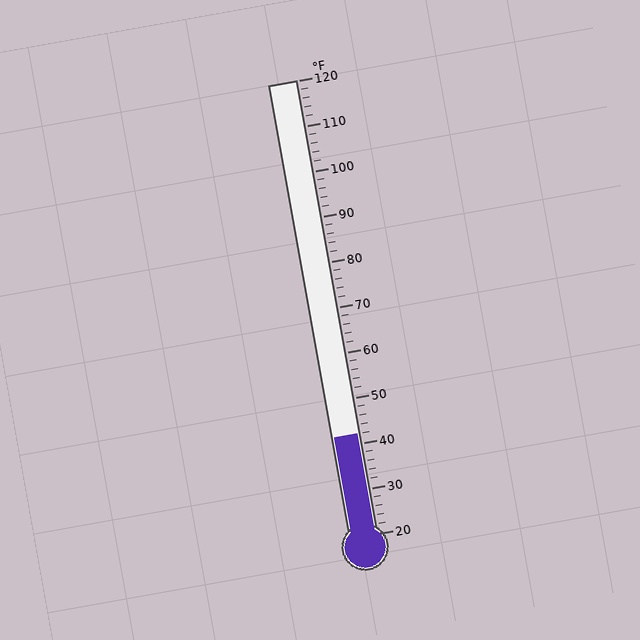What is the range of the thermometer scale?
The thermometer scale ranges from 20°F to 120°F.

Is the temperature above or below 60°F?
The temperature is below 60°F.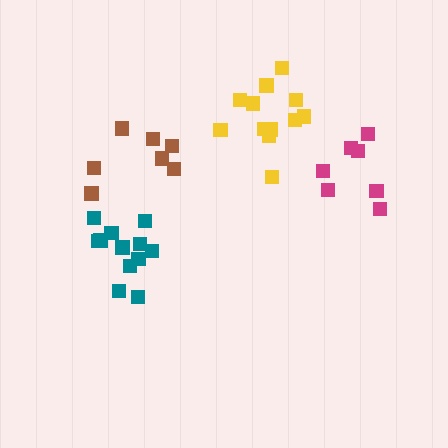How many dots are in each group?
Group 1: 12 dots, Group 2: 7 dots, Group 3: 7 dots, Group 4: 12 dots (38 total).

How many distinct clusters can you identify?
There are 4 distinct clusters.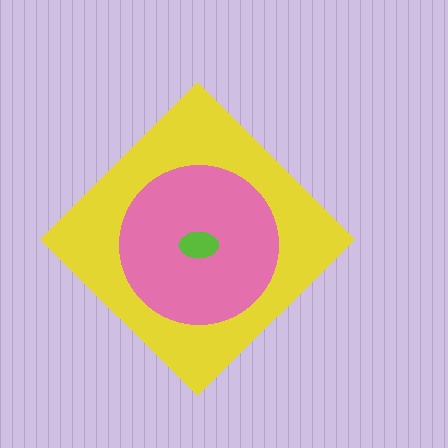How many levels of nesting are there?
3.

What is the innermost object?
The lime ellipse.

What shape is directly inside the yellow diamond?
The pink circle.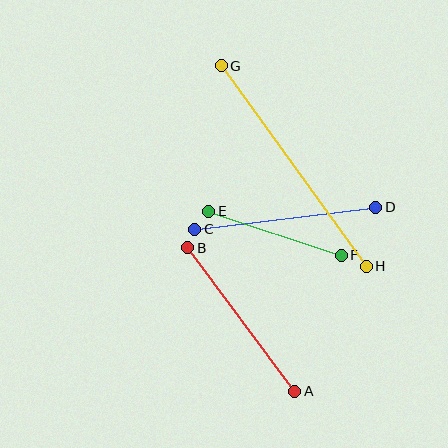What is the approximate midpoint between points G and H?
The midpoint is at approximately (294, 166) pixels.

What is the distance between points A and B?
The distance is approximately 179 pixels.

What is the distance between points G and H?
The distance is approximately 248 pixels.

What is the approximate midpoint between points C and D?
The midpoint is at approximately (285, 218) pixels.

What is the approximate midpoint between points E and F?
The midpoint is at approximately (275, 233) pixels.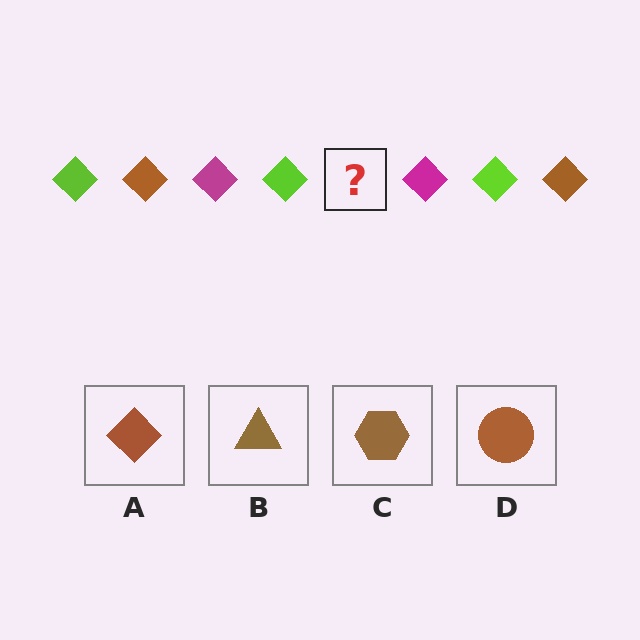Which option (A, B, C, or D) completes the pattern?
A.